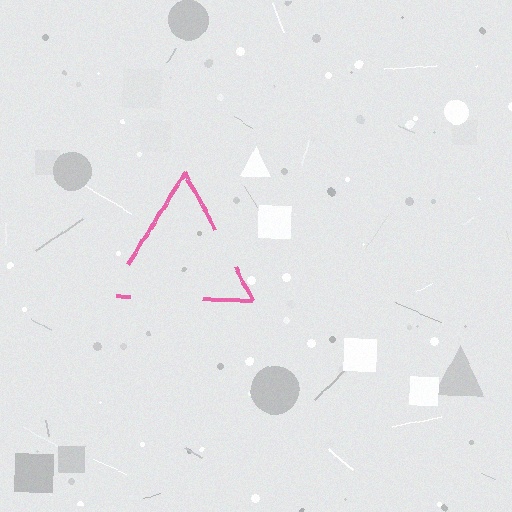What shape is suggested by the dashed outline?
The dashed outline suggests a triangle.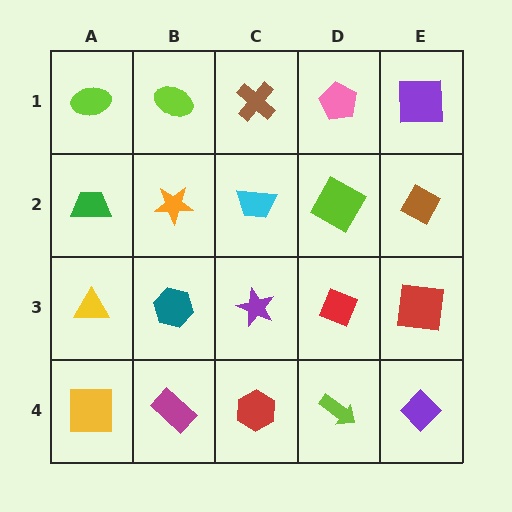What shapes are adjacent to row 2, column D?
A pink pentagon (row 1, column D), a red diamond (row 3, column D), a cyan trapezoid (row 2, column C), a brown diamond (row 2, column E).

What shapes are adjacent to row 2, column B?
A lime ellipse (row 1, column B), a teal hexagon (row 3, column B), a green trapezoid (row 2, column A), a cyan trapezoid (row 2, column C).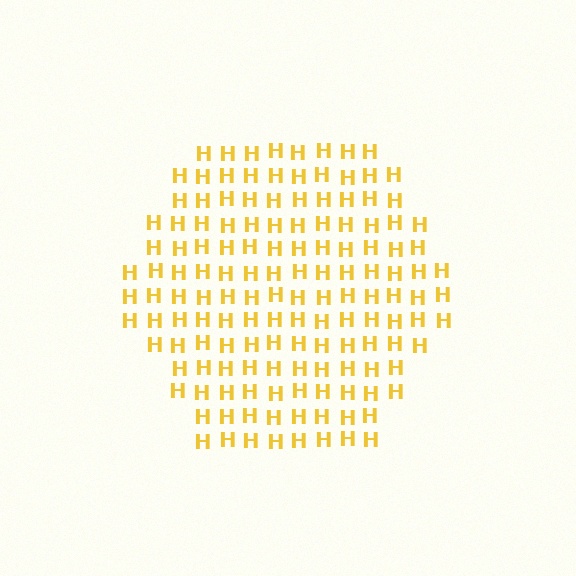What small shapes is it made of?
It is made of small letter H's.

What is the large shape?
The large shape is a hexagon.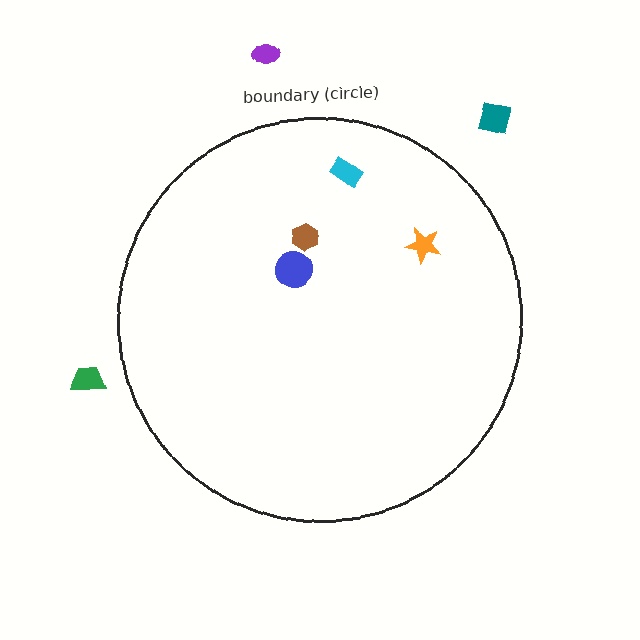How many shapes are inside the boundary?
4 inside, 3 outside.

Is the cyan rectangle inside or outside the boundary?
Inside.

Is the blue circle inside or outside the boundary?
Inside.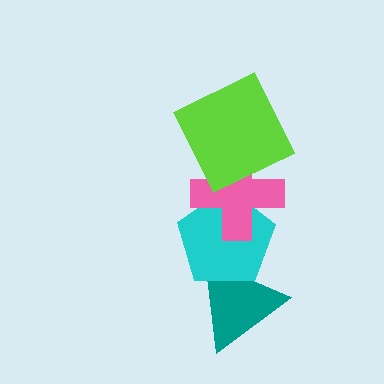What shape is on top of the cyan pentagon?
The pink cross is on top of the cyan pentagon.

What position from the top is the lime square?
The lime square is 1st from the top.